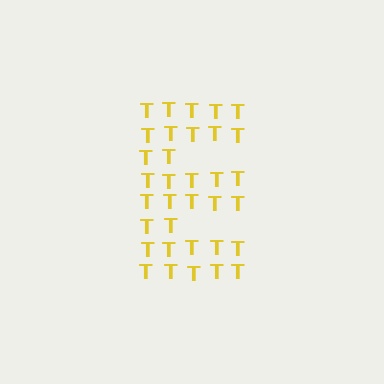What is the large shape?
The large shape is the letter E.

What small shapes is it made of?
It is made of small letter T's.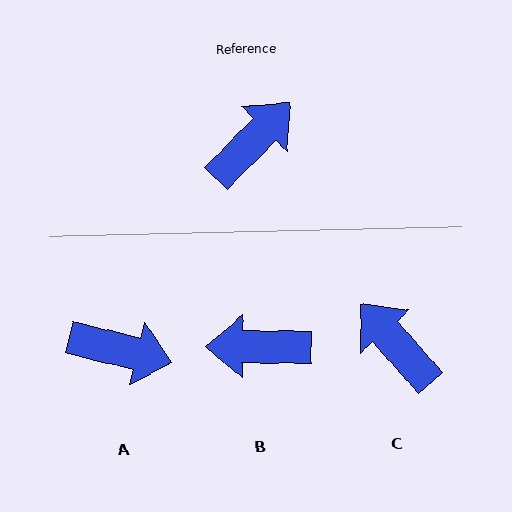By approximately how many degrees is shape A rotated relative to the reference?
Approximately 59 degrees clockwise.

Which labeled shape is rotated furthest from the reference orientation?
B, about 134 degrees away.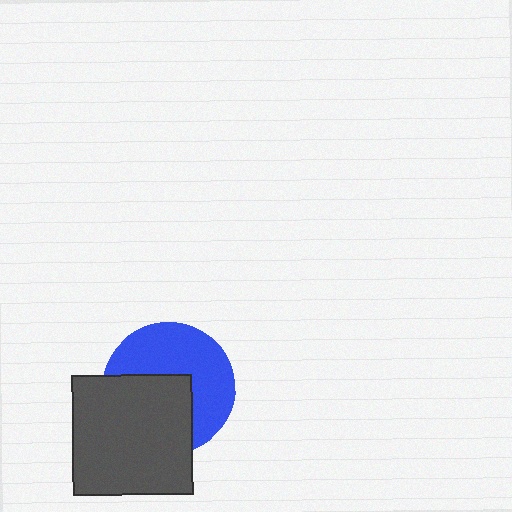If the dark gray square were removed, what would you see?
You would see the complete blue circle.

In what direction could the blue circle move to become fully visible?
The blue circle could move toward the upper-right. That would shift it out from behind the dark gray square entirely.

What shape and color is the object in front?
The object in front is a dark gray square.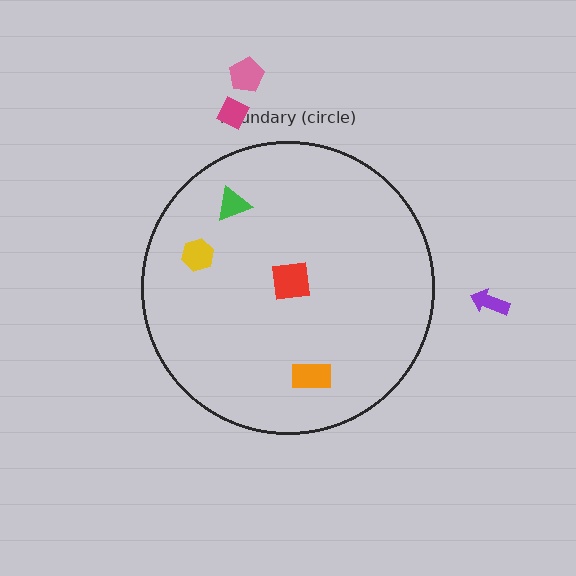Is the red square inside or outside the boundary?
Inside.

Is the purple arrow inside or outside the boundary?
Outside.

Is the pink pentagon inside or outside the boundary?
Outside.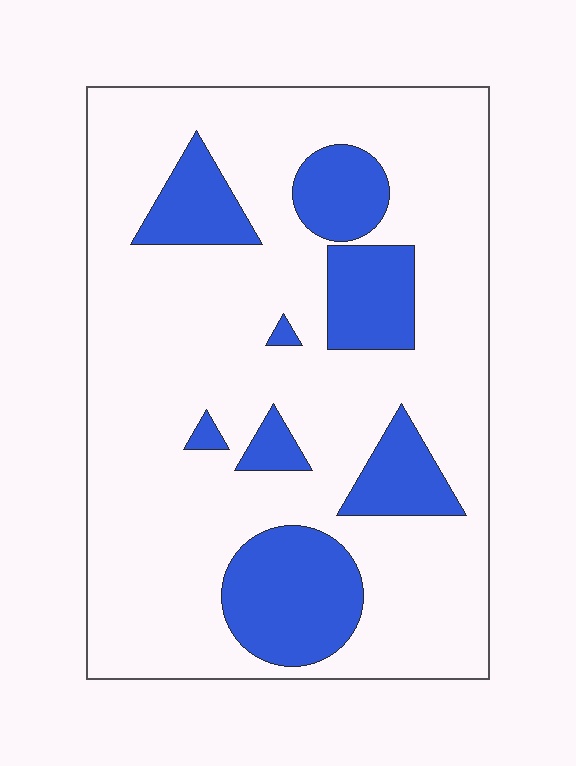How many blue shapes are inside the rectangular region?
8.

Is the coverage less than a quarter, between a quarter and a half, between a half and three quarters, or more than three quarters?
Less than a quarter.